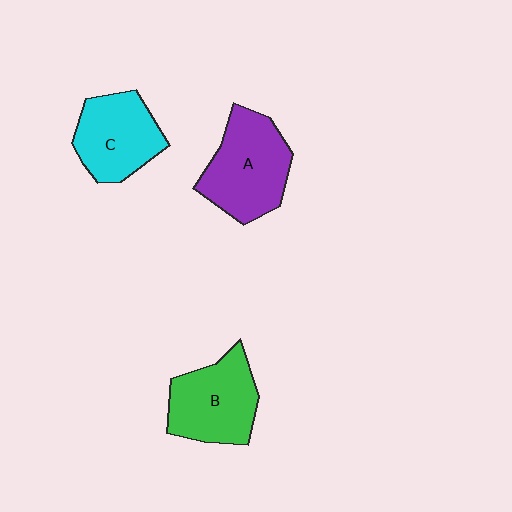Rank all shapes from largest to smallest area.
From largest to smallest: A (purple), B (green), C (cyan).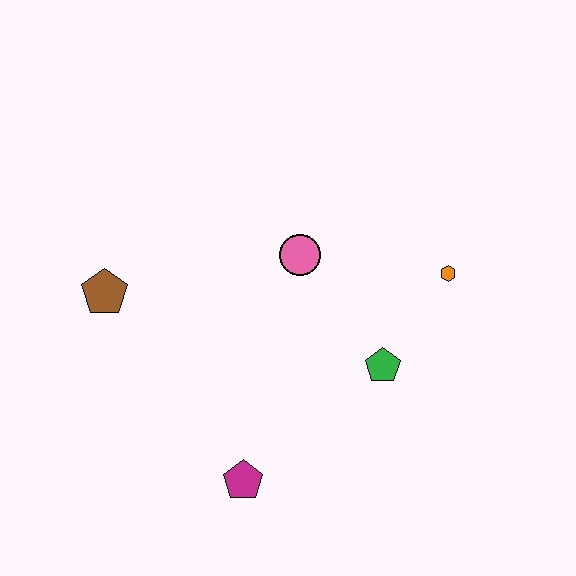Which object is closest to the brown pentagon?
The pink circle is closest to the brown pentagon.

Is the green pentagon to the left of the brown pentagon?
No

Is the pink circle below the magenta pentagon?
No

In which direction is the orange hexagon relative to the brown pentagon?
The orange hexagon is to the right of the brown pentagon.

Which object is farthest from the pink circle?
The magenta pentagon is farthest from the pink circle.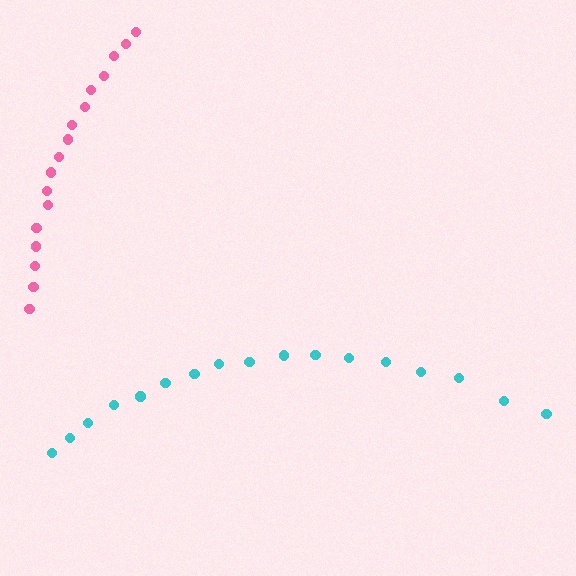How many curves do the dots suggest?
There are 2 distinct paths.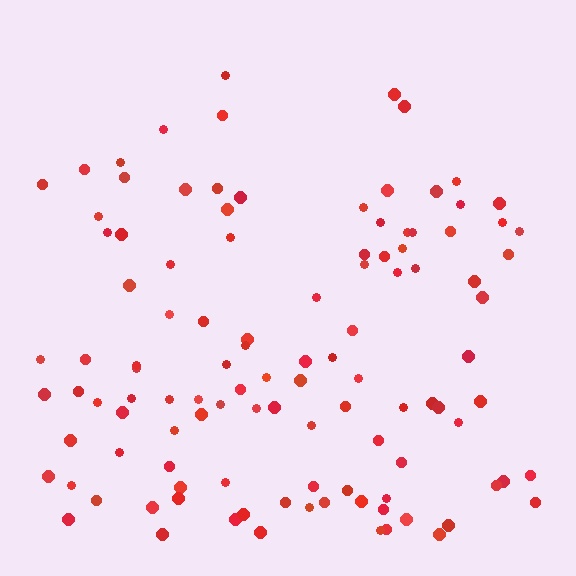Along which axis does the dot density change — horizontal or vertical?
Vertical.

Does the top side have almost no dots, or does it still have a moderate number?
Still a moderate number, just noticeably fewer than the bottom.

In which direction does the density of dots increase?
From top to bottom, with the bottom side densest.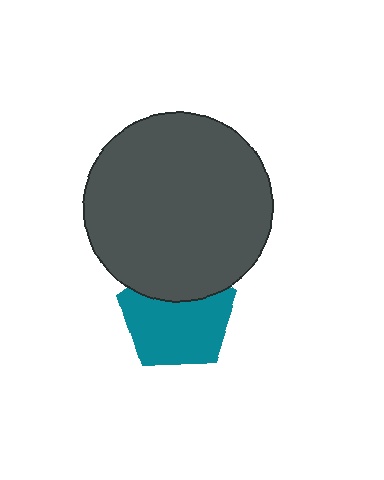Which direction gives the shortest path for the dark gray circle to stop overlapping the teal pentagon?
Moving up gives the shortest separation.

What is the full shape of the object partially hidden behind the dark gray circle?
The partially hidden object is a teal pentagon.